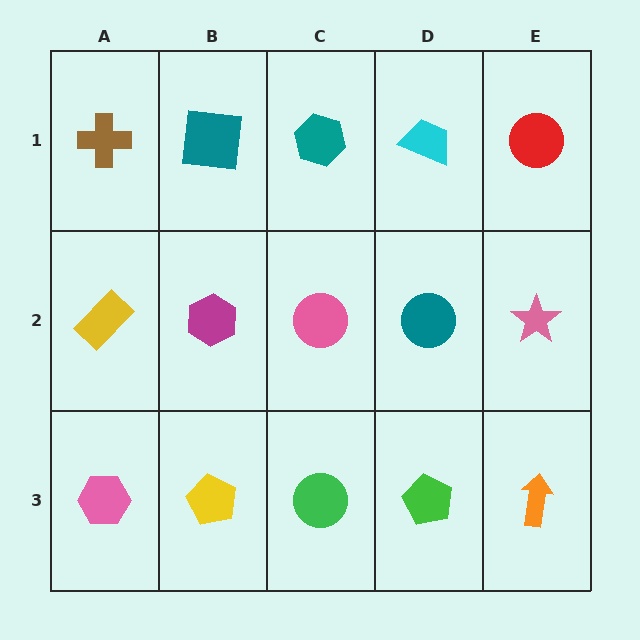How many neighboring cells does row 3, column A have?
2.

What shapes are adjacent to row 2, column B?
A teal square (row 1, column B), a yellow pentagon (row 3, column B), a yellow rectangle (row 2, column A), a pink circle (row 2, column C).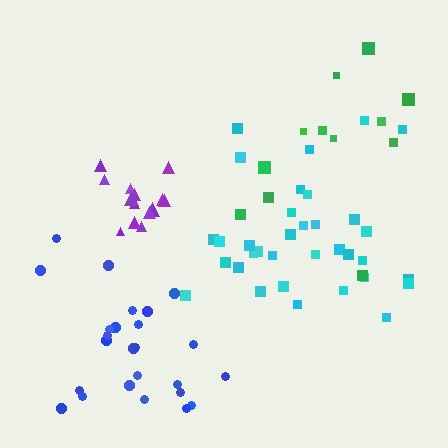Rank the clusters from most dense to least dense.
purple, blue, cyan, green.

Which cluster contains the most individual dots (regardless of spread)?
Cyan (34).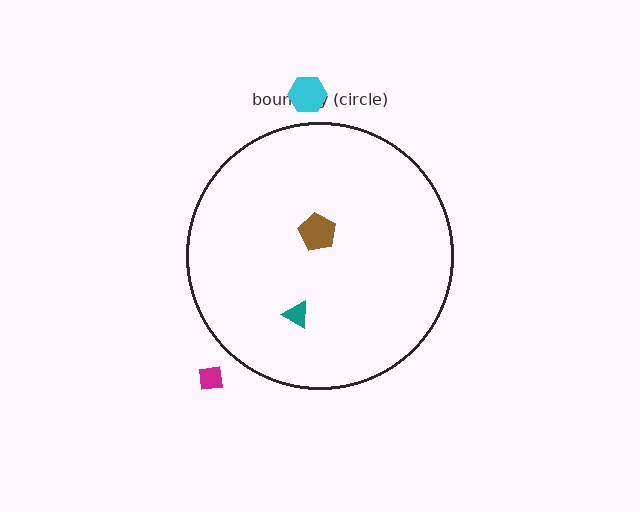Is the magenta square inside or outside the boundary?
Outside.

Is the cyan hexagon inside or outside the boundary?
Outside.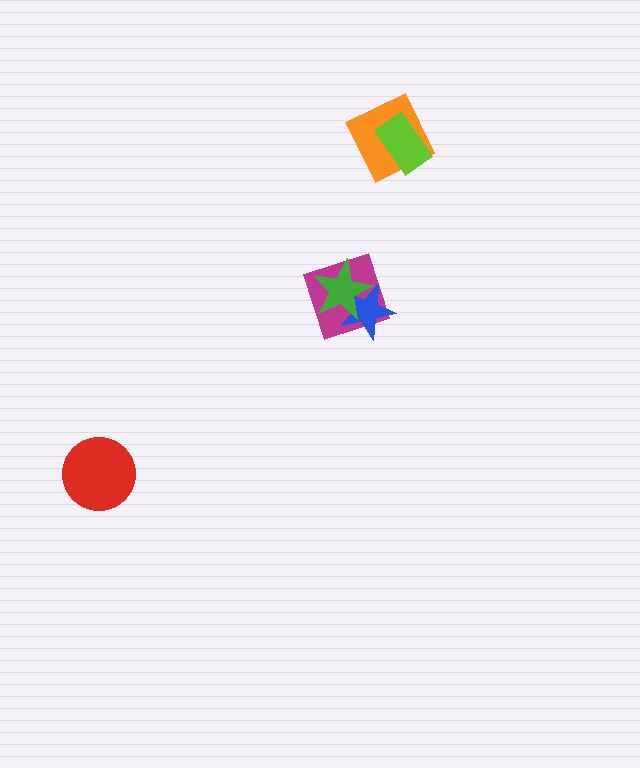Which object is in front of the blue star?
The green star is in front of the blue star.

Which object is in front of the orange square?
The lime rectangle is in front of the orange square.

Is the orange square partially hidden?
Yes, it is partially covered by another shape.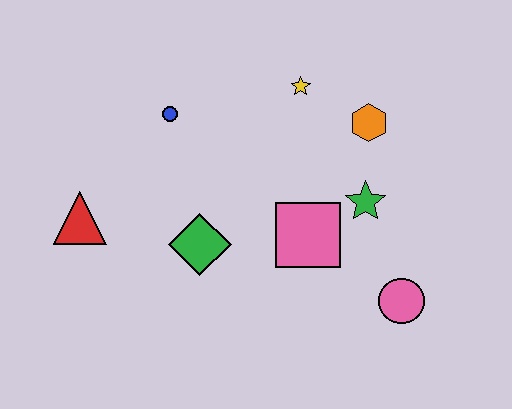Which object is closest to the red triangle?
The green diamond is closest to the red triangle.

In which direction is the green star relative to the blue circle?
The green star is to the right of the blue circle.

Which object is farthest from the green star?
The red triangle is farthest from the green star.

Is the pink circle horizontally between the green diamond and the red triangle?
No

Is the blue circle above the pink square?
Yes